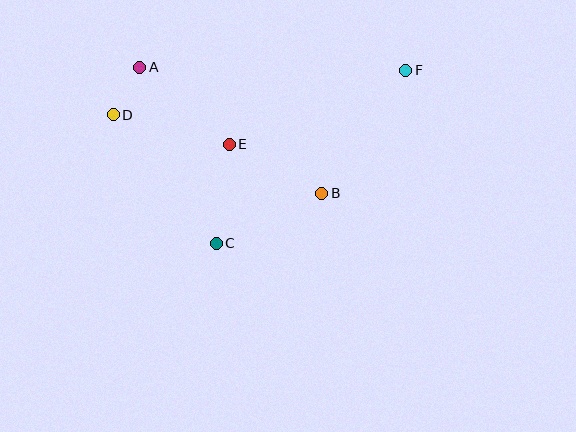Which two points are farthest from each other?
Points D and F are farthest from each other.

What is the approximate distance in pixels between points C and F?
The distance between C and F is approximately 256 pixels.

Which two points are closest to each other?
Points A and D are closest to each other.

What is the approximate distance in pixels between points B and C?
The distance between B and C is approximately 117 pixels.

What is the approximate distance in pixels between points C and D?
The distance between C and D is approximately 165 pixels.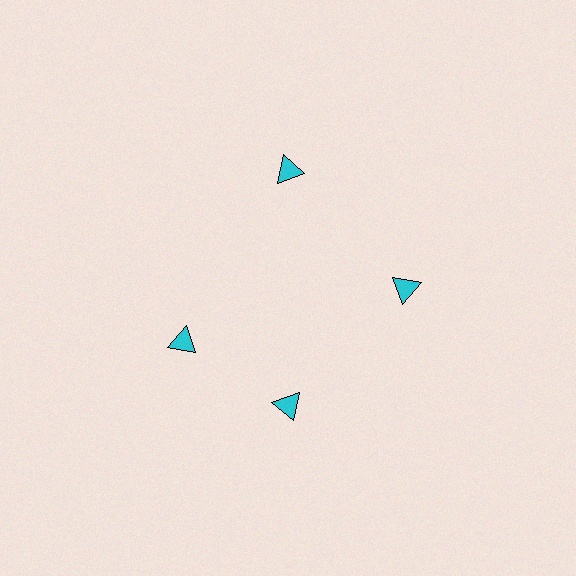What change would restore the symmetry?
The symmetry would be restored by rotating it back into even spacing with its neighbors so that all 4 triangles sit at equal angles and equal distance from the center.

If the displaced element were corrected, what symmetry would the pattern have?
It would have 4-fold rotational symmetry — the pattern would map onto itself every 90 degrees.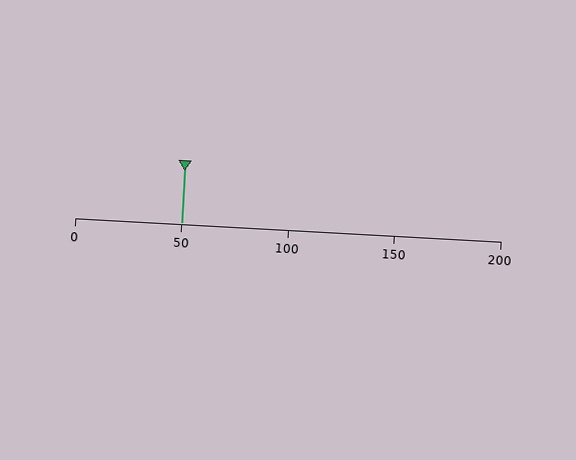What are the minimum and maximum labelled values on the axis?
The axis runs from 0 to 200.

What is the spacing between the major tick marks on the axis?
The major ticks are spaced 50 apart.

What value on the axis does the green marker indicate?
The marker indicates approximately 50.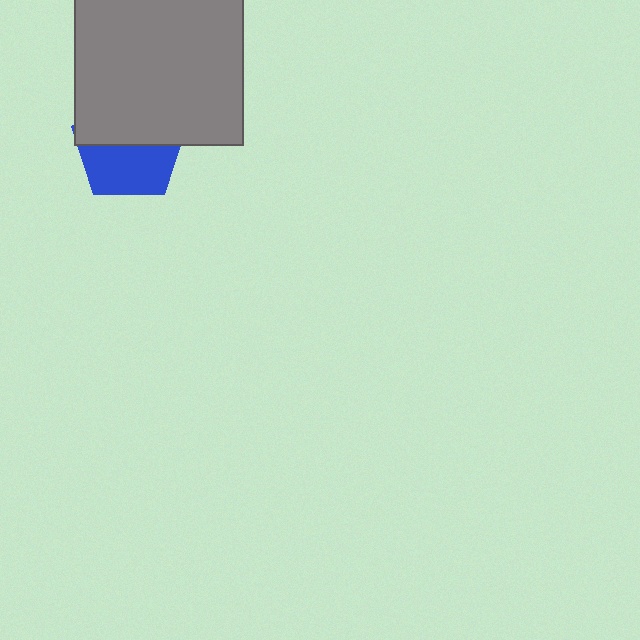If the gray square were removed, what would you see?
You would see the complete blue pentagon.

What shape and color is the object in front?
The object in front is a gray square.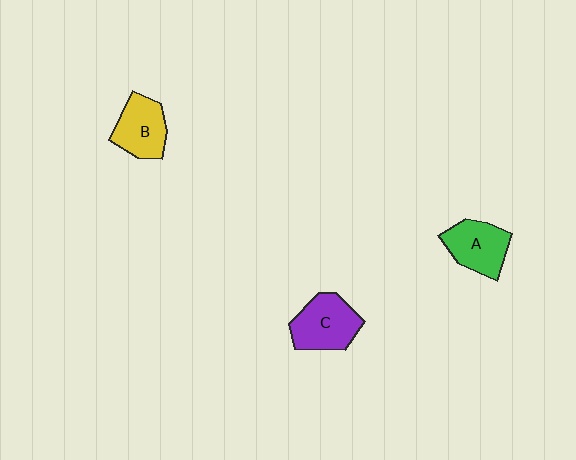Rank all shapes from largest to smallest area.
From largest to smallest: C (purple), A (green), B (yellow).